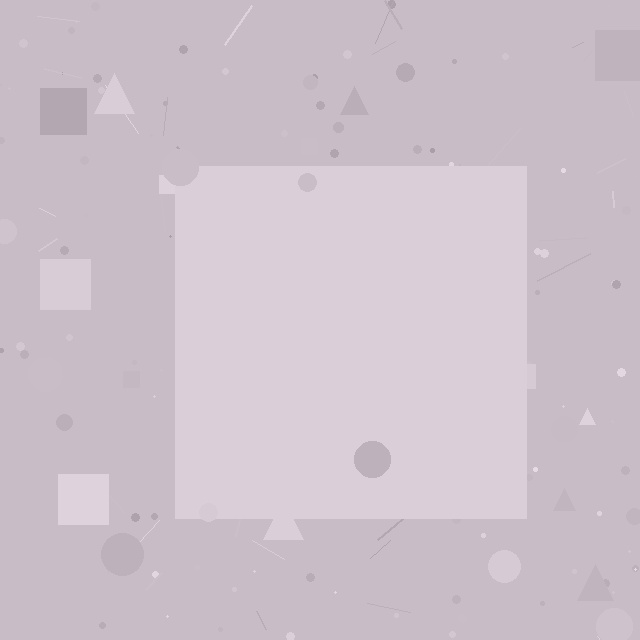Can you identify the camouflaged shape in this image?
The camouflaged shape is a square.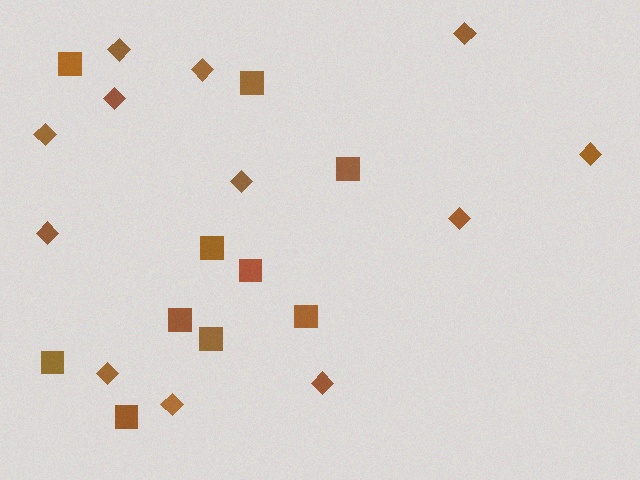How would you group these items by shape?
There are 2 groups: one group of squares (10) and one group of diamonds (12).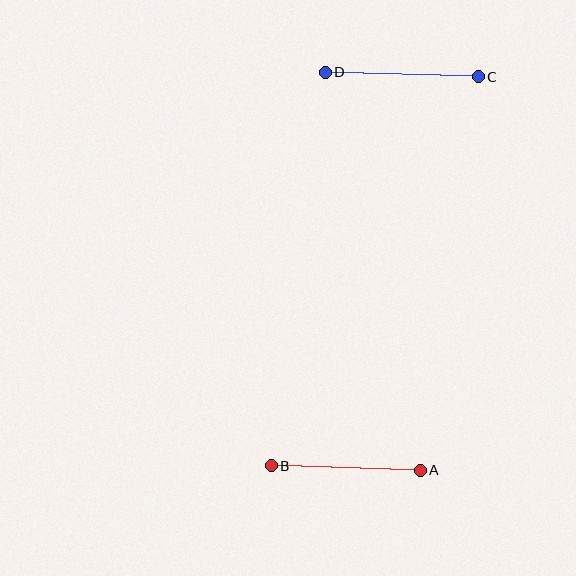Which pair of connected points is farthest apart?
Points C and D are farthest apart.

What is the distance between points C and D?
The distance is approximately 153 pixels.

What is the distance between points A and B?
The distance is approximately 149 pixels.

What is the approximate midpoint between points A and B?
The midpoint is at approximately (346, 468) pixels.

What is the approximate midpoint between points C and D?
The midpoint is at approximately (402, 75) pixels.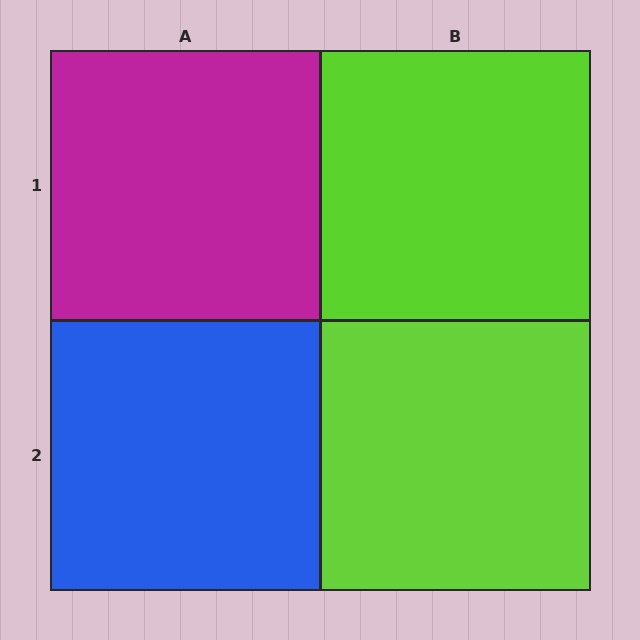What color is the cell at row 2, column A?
Blue.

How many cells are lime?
2 cells are lime.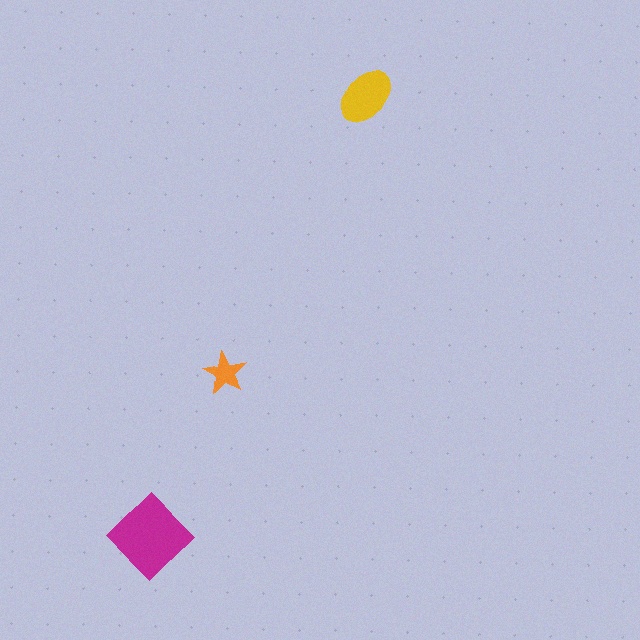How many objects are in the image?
There are 3 objects in the image.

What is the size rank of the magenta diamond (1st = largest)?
1st.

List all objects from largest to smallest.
The magenta diamond, the yellow ellipse, the orange star.